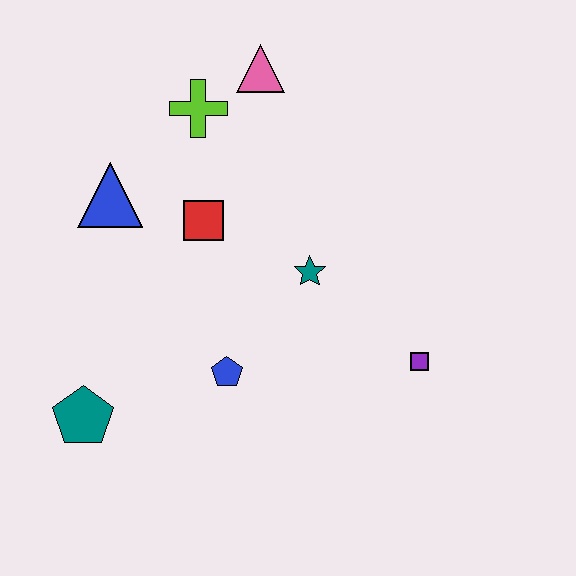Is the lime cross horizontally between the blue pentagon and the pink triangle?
No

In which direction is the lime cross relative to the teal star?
The lime cross is above the teal star.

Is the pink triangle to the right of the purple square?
No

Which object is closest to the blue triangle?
The red square is closest to the blue triangle.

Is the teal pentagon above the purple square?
No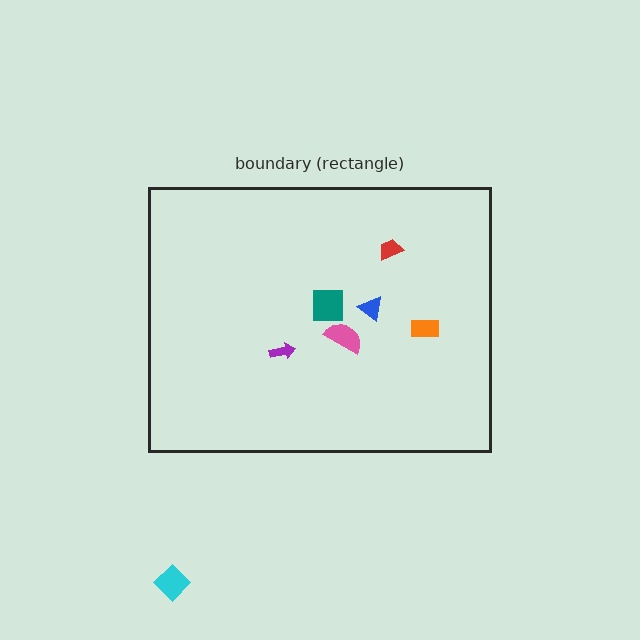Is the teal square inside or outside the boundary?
Inside.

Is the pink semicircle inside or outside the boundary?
Inside.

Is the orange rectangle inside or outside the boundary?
Inside.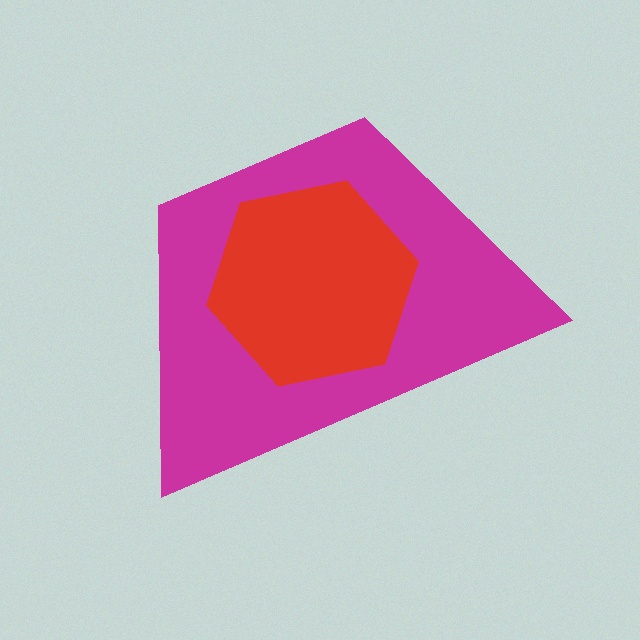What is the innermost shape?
The red hexagon.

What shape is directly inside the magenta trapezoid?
The red hexagon.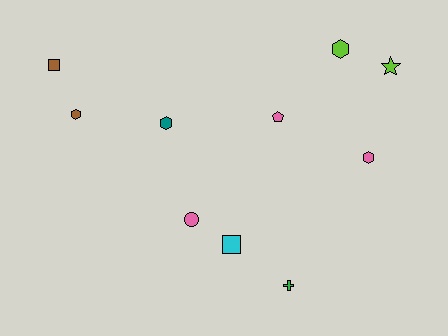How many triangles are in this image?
There are no triangles.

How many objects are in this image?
There are 10 objects.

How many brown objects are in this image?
There are 2 brown objects.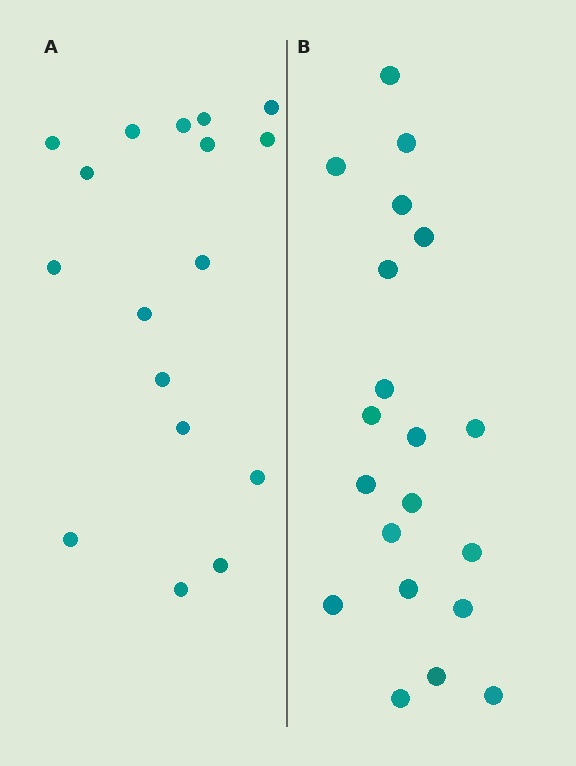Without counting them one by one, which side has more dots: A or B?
Region B (the right region) has more dots.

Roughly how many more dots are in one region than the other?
Region B has just a few more — roughly 2 or 3 more dots than region A.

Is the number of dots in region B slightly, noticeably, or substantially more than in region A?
Region B has only slightly more — the two regions are fairly close. The ratio is roughly 1.2 to 1.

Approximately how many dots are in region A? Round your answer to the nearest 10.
About 20 dots. (The exact count is 17, which rounds to 20.)